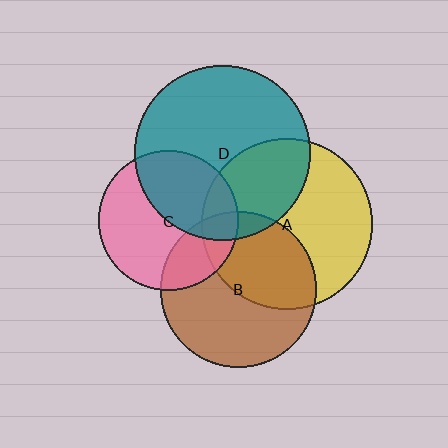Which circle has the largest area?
Circle D (teal).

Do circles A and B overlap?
Yes.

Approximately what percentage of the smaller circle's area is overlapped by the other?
Approximately 45%.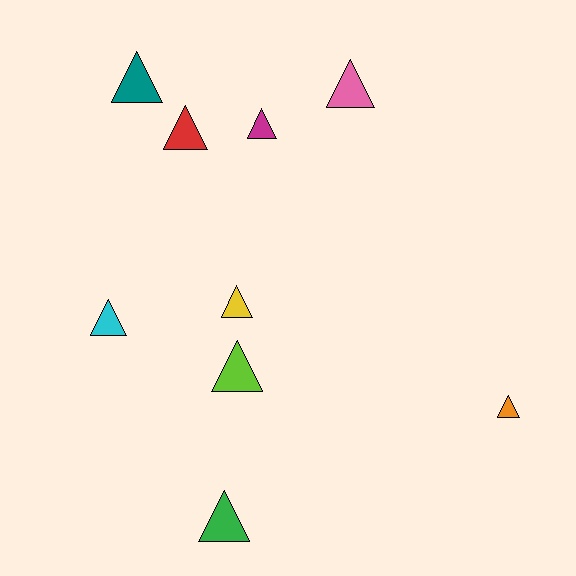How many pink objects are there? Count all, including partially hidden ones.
There is 1 pink object.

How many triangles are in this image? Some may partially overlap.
There are 9 triangles.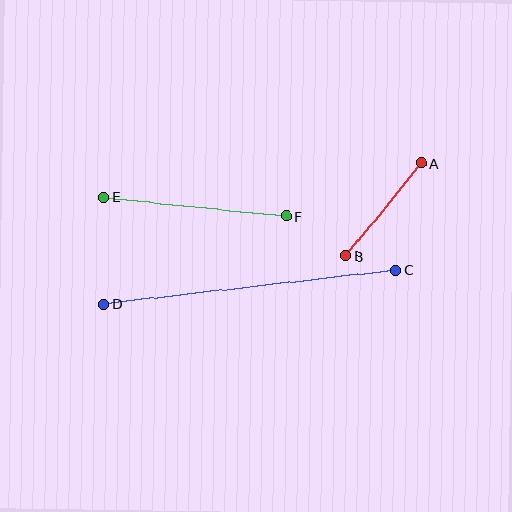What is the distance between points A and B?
The distance is approximately 120 pixels.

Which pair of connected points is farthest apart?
Points C and D are farthest apart.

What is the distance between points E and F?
The distance is approximately 183 pixels.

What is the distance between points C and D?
The distance is approximately 294 pixels.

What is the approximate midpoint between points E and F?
The midpoint is at approximately (195, 207) pixels.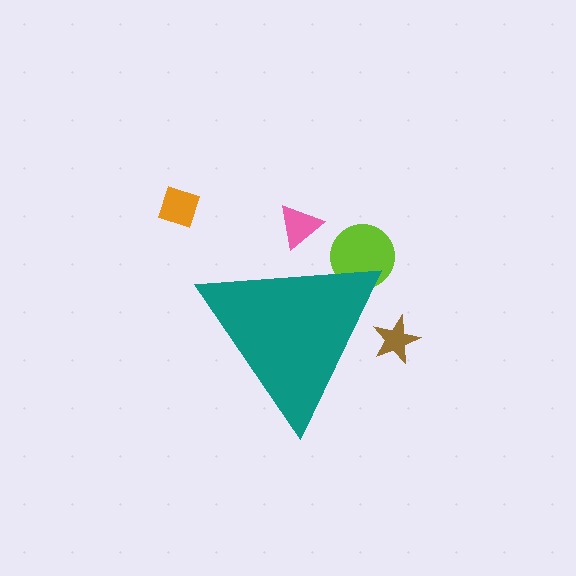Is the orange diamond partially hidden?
No, the orange diamond is fully visible.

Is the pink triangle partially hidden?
Yes, the pink triangle is partially hidden behind the teal triangle.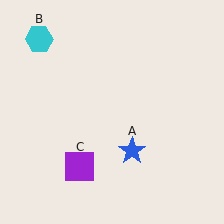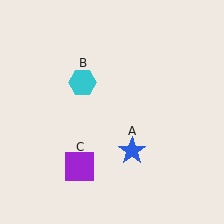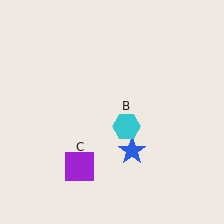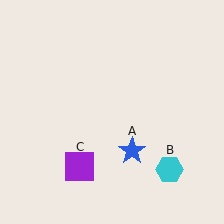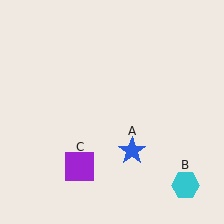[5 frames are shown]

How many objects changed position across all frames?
1 object changed position: cyan hexagon (object B).